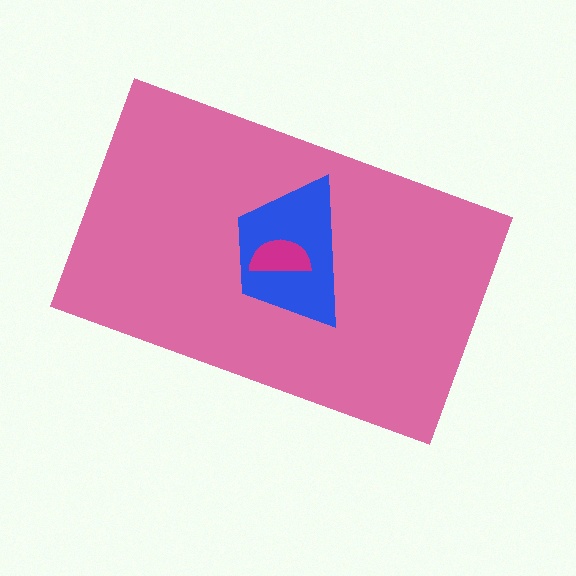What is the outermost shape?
The pink rectangle.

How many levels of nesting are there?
3.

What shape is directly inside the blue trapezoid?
The magenta semicircle.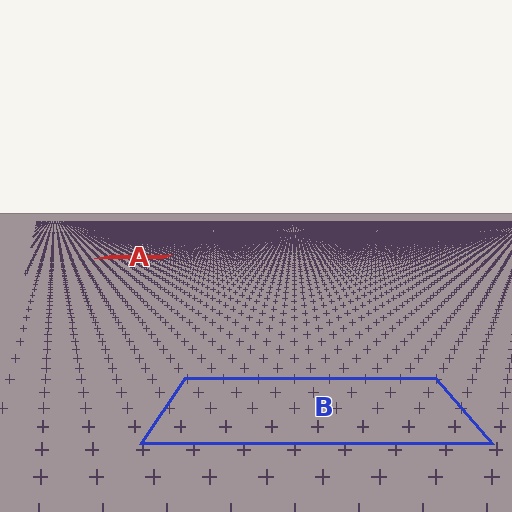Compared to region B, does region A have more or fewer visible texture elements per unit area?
Region A has more texture elements per unit area — they are packed more densely because it is farther away.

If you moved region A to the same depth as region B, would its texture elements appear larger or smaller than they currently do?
They would appear larger. At a closer depth, the same texture elements are projected at a bigger on-screen size.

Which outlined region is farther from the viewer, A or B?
Region A is farther from the viewer — the texture elements inside it appear smaller and more densely packed.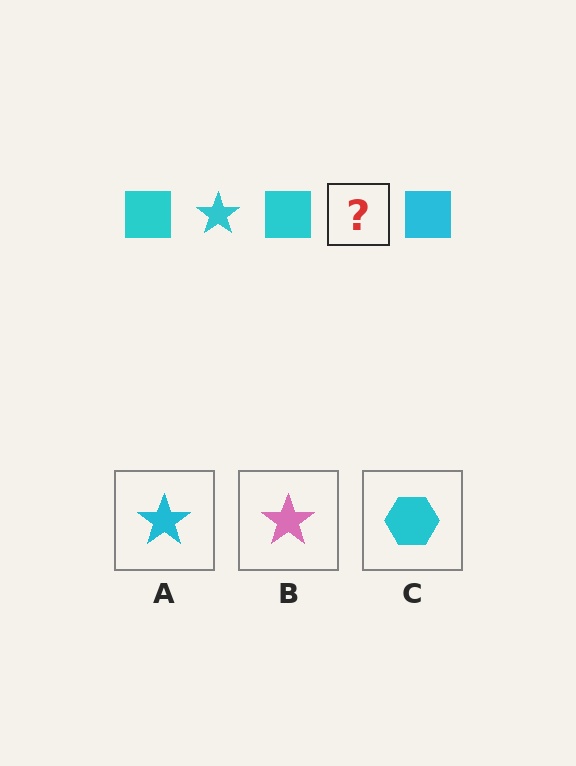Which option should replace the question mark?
Option A.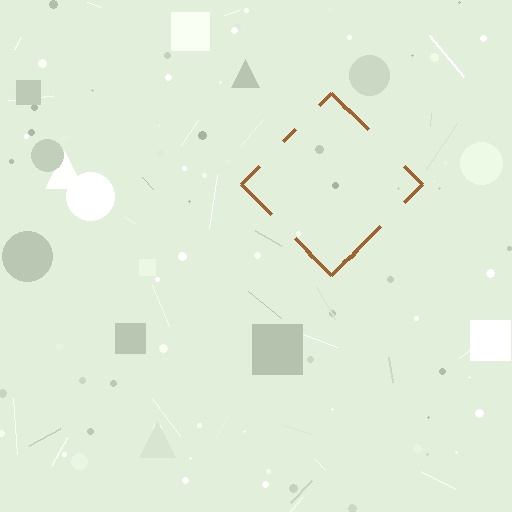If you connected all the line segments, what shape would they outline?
They would outline a diamond.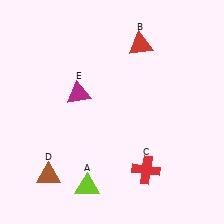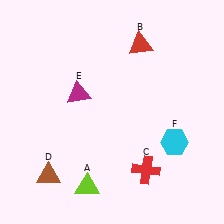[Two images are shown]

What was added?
A cyan hexagon (F) was added in Image 2.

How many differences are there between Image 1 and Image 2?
There is 1 difference between the two images.